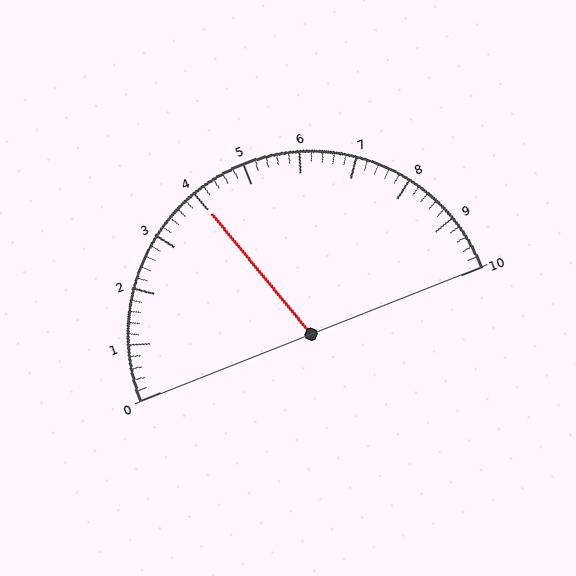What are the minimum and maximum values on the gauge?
The gauge ranges from 0 to 10.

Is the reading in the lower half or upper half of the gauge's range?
The reading is in the lower half of the range (0 to 10).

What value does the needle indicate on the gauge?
The needle indicates approximately 4.0.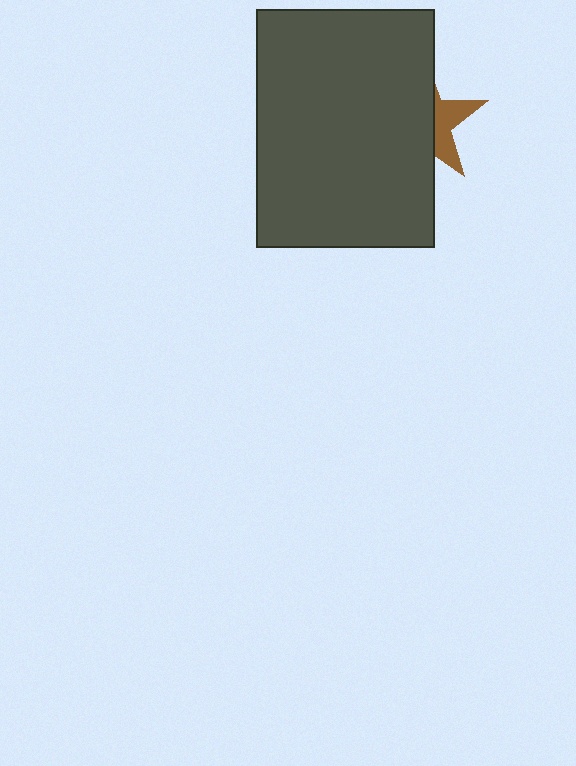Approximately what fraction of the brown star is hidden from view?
Roughly 67% of the brown star is hidden behind the dark gray rectangle.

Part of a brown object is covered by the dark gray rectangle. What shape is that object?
It is a star.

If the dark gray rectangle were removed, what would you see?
You would see the complete brown star.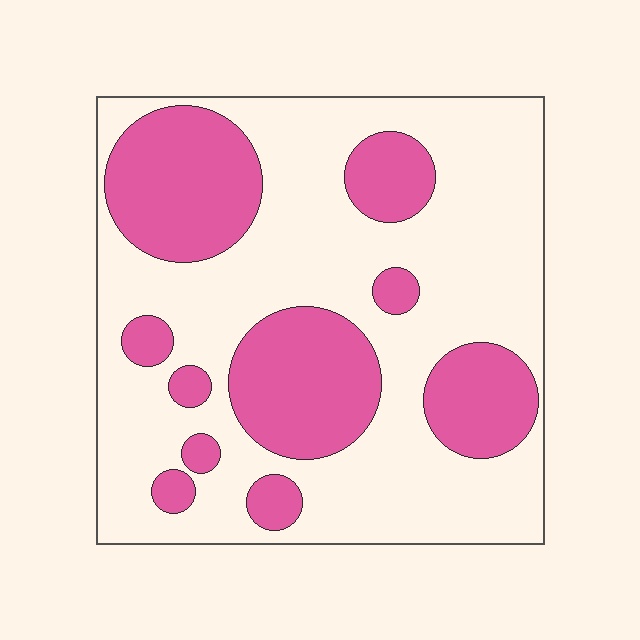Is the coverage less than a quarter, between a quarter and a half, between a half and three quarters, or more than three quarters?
Between a quarter and a half.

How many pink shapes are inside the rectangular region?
10.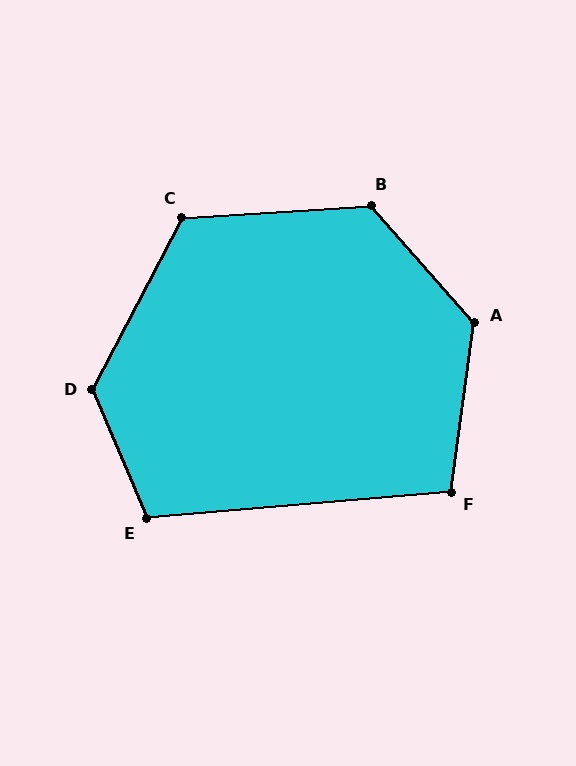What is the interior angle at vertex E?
Approximately 108 degrees (obtuse).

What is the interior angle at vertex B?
Approximately 128 degrees (obtuse).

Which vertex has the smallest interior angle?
F, at approximately 103 degrees.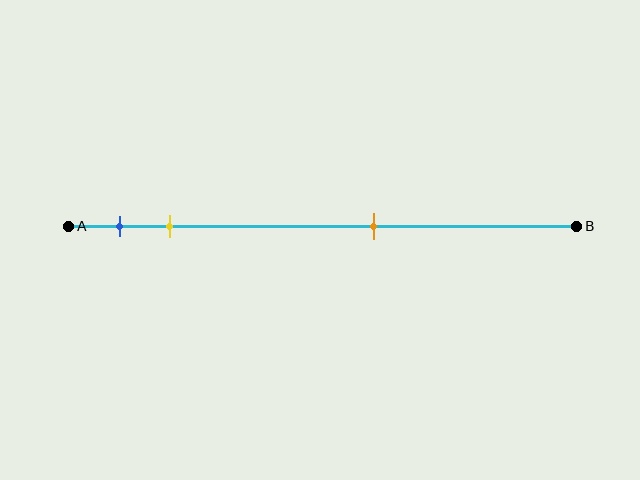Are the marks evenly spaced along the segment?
No, the marks are not evenly spaced.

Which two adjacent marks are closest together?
The blue and yellow marks are the closest adjacent pair.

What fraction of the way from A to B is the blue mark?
The blue mark is approximately 10% (0.1) of the way from A to B.